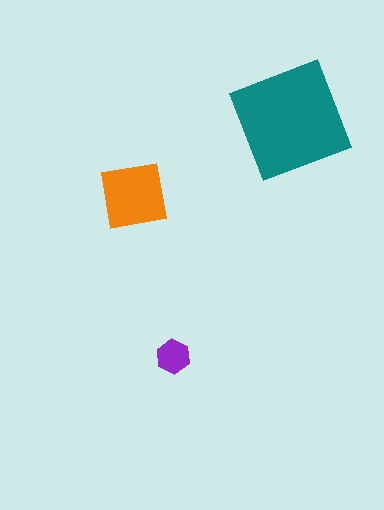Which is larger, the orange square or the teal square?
The teal square.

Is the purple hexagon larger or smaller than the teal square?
Smaller.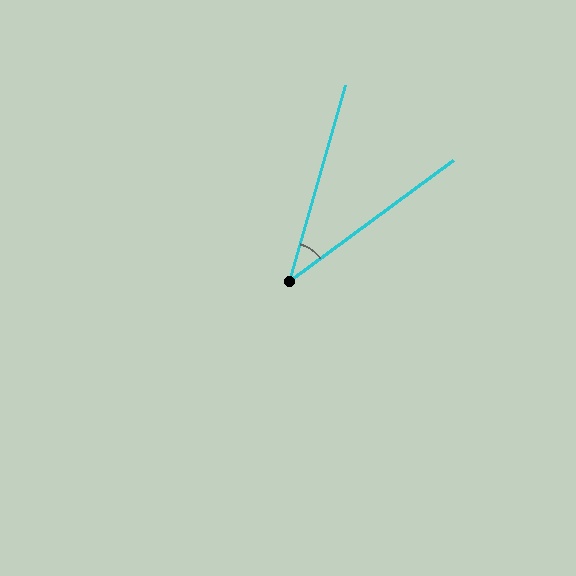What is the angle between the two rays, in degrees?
Approximately 38 degrees.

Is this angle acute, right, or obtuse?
It is acute.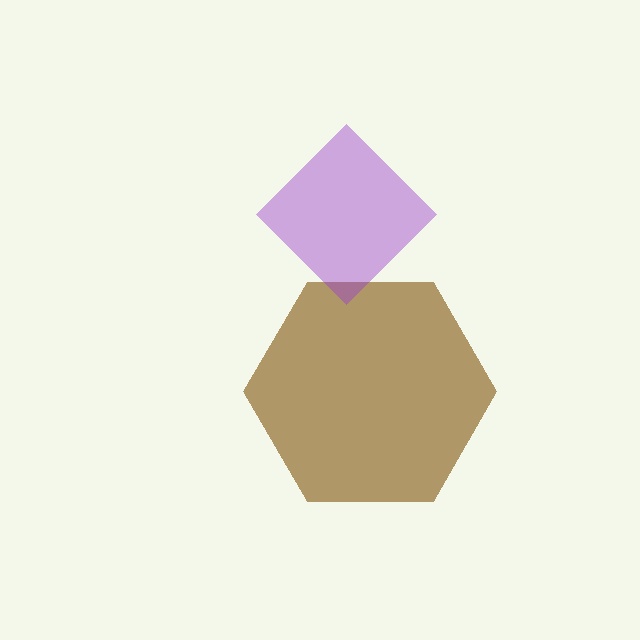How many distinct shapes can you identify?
There are 2 distinct shapes: a brown hexagon, a purple diamond.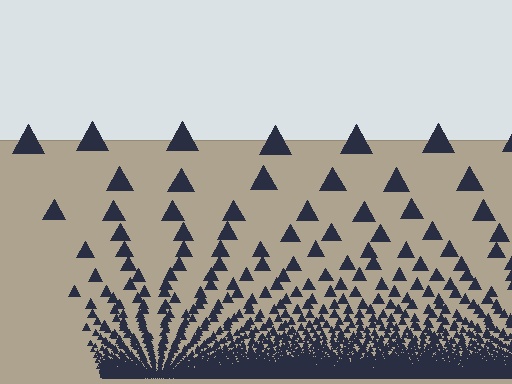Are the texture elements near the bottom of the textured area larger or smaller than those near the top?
Smaller. The gradient is inverted — elements near the bottom are smaller and denser.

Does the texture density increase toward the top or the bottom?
Density increases toward the bottom.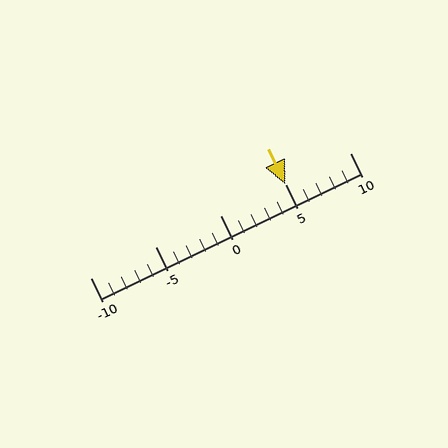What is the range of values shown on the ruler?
The ruler shows values from -10 to 10.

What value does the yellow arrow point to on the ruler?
The yellow arrow points to approximately 5.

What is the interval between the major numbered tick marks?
The major tick marks are spaced 5 units apart.